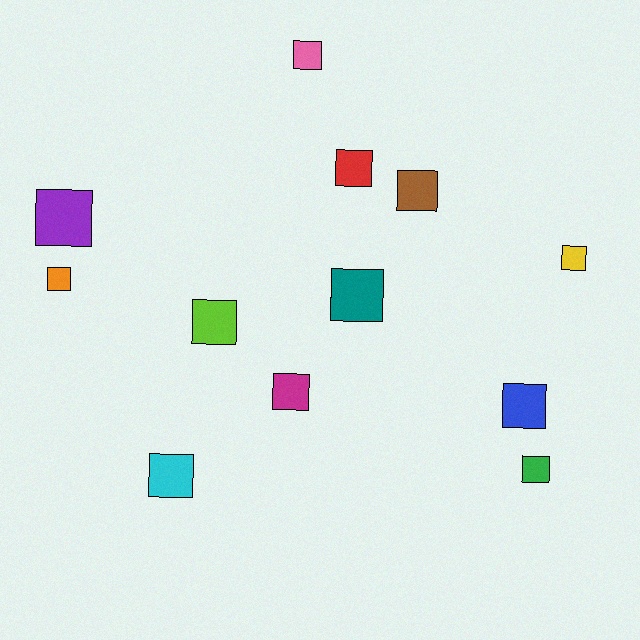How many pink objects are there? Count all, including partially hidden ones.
There is 1 pink object.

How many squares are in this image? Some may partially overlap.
There are 12 squares.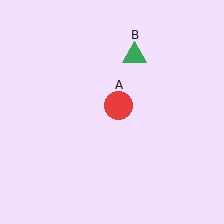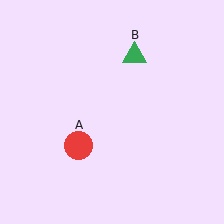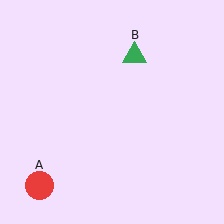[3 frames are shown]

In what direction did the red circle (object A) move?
The red circle (object A) moved down and to the left.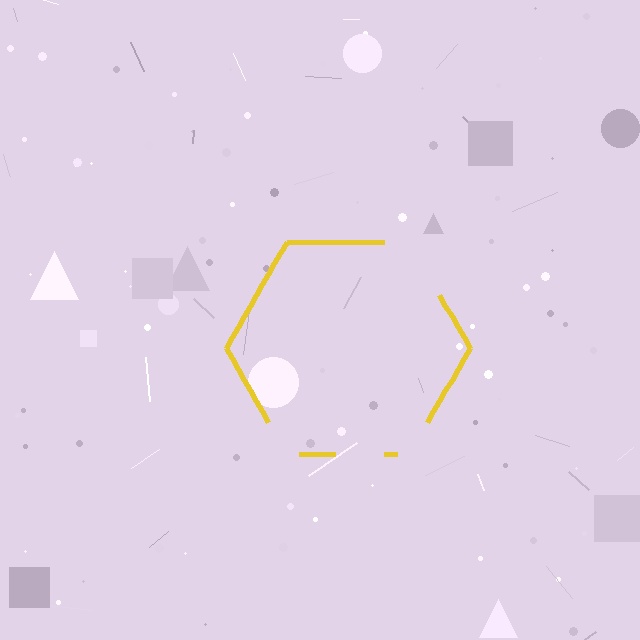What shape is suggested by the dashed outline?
The dashed outline suggests a hexagon.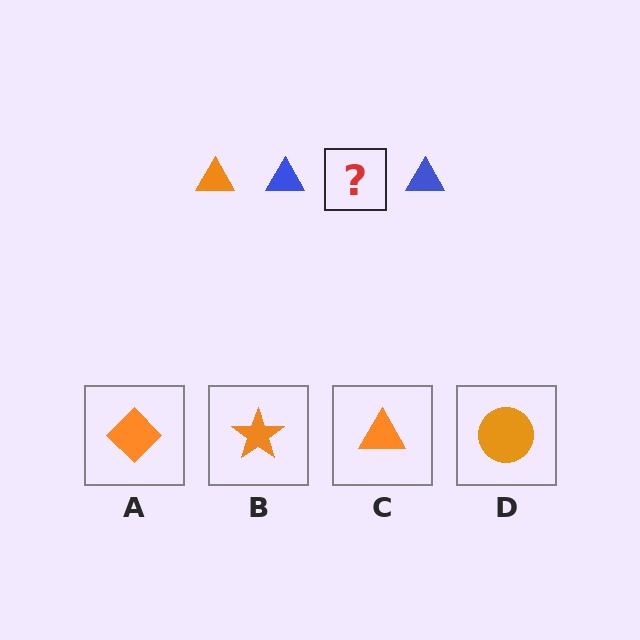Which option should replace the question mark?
Option C.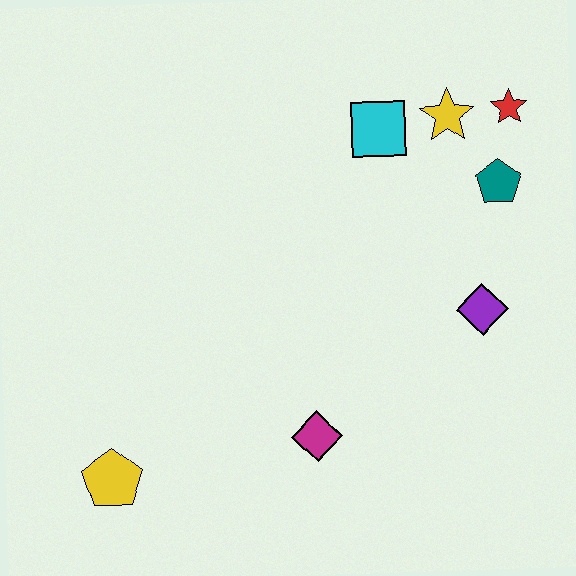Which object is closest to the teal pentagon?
The red star is closest to the teal pentagon.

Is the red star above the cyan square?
Yes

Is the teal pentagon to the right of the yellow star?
Yes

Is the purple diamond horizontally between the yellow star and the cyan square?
No